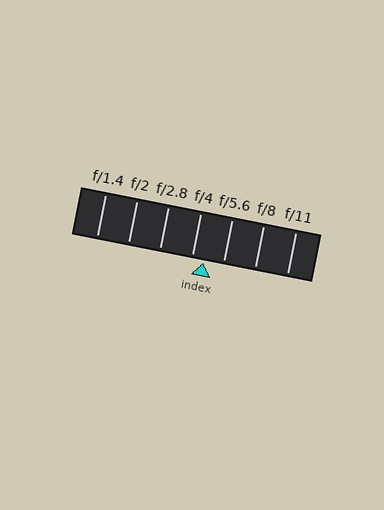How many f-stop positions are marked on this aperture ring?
There are 7 f-stop positions marked.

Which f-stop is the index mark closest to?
The index mark is closest to f/4.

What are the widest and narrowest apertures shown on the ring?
The widest aperture shown is f/1.4 and the narrowest is f/11.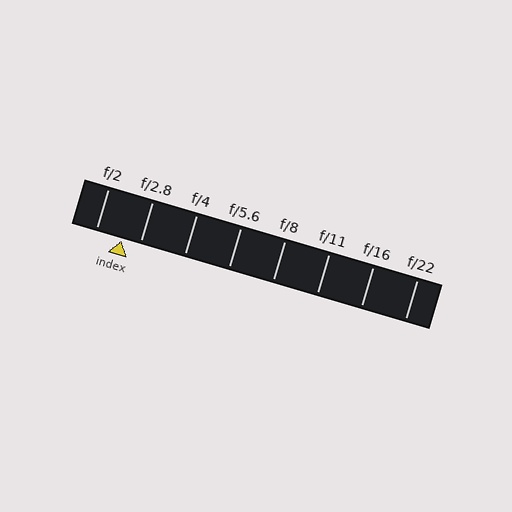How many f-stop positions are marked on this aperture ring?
There are 8 f-stop positions marked.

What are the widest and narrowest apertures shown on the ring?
The widest aperture shown is f/2 and the narrowest is f/22.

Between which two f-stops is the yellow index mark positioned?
The index mark is between f/2 and f/2.8.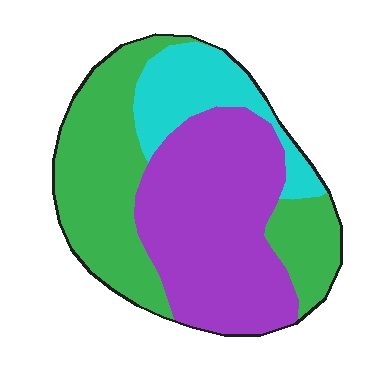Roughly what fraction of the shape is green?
Green covers roughly 40% of the shape.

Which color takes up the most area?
Purple, at roughly 45%.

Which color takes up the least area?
Cyan, at roughly 15%.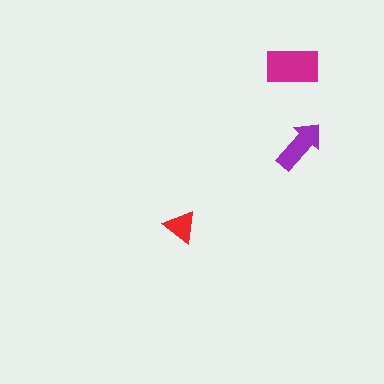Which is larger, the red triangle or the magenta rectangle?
The magenta rectangle.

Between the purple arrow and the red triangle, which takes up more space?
The purple arrow.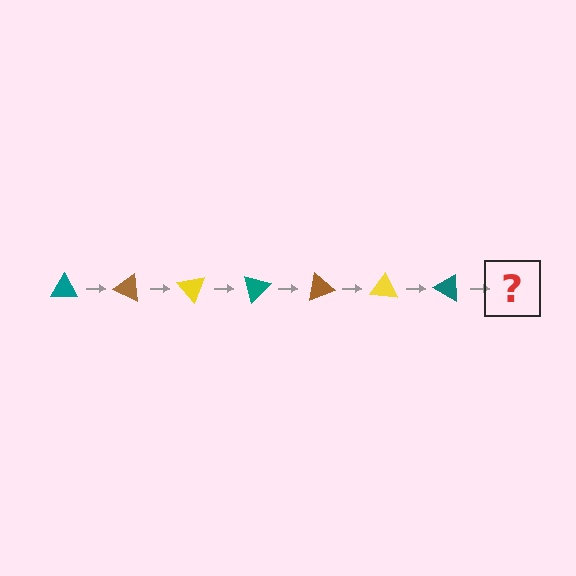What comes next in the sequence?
The next element should be a brown triangle, rotated 175 degrees from the start.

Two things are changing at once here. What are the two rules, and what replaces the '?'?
The two rules are that it rotates 25 degrees each step and the color cycles through teal, brown, and yellow. The '?' should be a brown triangle, rotated 175 degrees from the start.